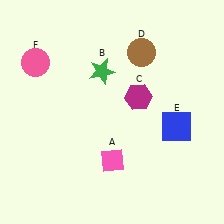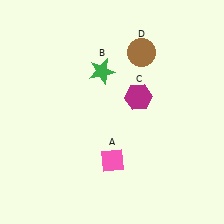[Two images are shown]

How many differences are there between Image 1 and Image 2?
There are 2 differences between the two images.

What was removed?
The blue square (E), the pink circle (F) were removed in Image 2.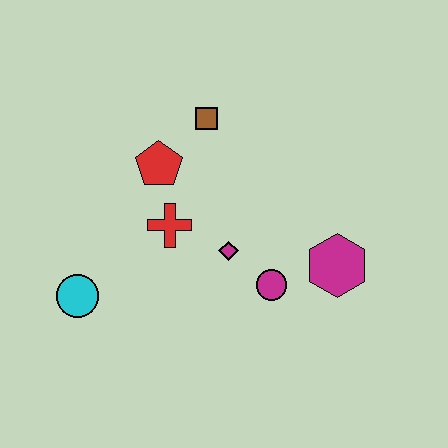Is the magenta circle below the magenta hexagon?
Yes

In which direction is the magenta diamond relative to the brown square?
The magenta diamond is below the brown square.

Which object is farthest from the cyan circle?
The magenta hexagon is farthest from the cyan circle.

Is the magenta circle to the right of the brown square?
Yes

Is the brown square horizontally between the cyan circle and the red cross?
No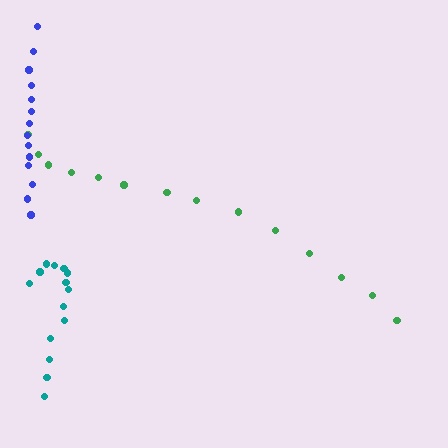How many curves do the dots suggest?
There are 3 distinct paths.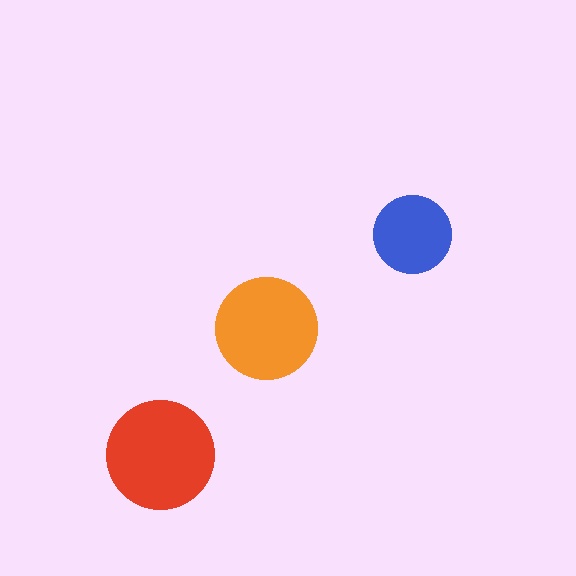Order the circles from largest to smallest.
the red one, the orange one, the blue one.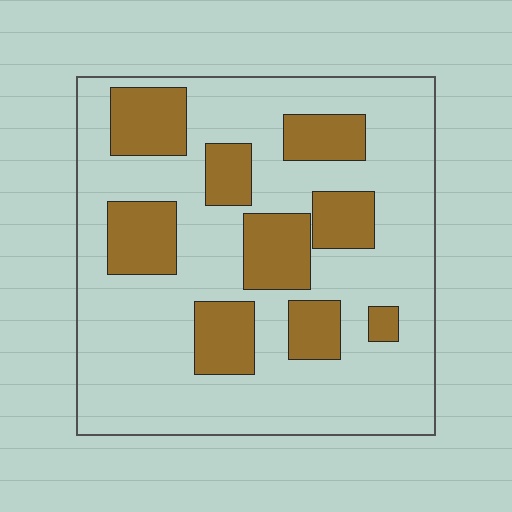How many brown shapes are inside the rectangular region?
9.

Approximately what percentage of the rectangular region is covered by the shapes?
Approximately 25%.